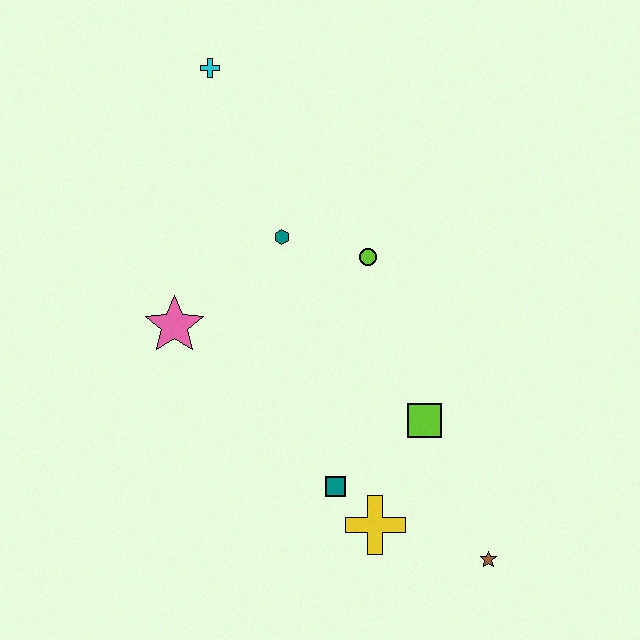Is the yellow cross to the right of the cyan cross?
Yes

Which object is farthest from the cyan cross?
The brown star is farthest from the cyan cross.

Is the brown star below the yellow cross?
Yes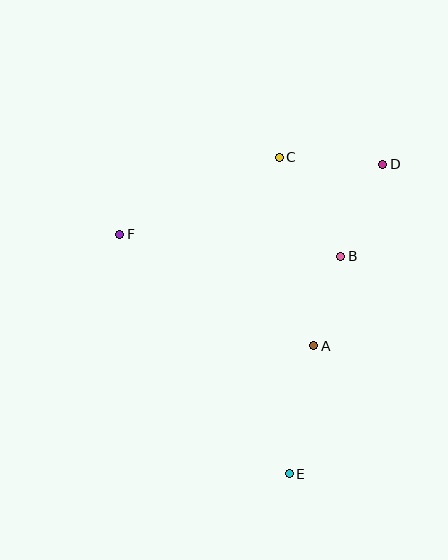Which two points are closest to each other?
Points A and B are closest to each other.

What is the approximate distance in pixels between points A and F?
The distance between A and F is approximately 224 pixels.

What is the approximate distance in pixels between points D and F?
The distance between D and F is approximately 272 pixels.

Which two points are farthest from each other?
Points D and E are farthest from each other.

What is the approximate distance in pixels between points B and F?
The distance between B and F is approximately 222 pixels.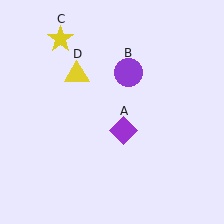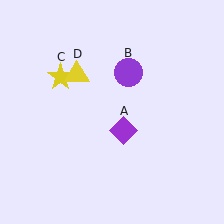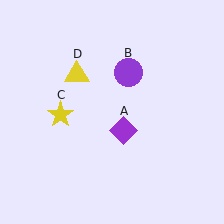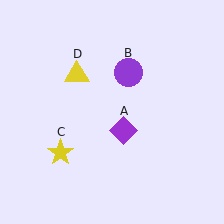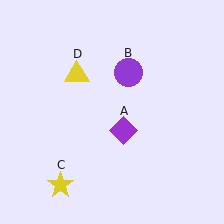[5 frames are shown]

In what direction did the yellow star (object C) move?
The yellow star (object C) moved down.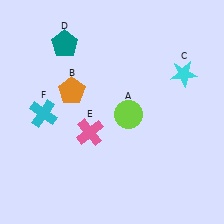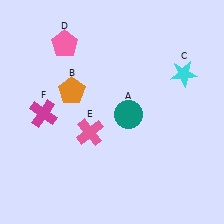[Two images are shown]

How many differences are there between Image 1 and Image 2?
There are 3 differences between the two images.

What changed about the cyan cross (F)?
In Image 1, F is cyan. In Image 2, it changed to magenta.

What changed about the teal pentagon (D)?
In Image 1, D is teal. In Image 2, it changed to pink.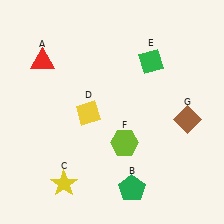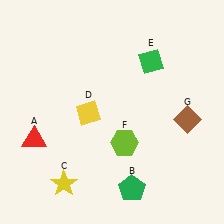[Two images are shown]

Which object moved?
The red triangle (A) moved down.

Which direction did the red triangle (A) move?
The red triangle (A) moved down.